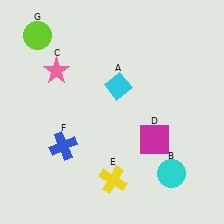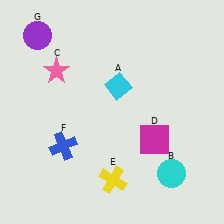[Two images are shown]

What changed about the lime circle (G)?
In Image 1, G is lime. In Image 2, it changed to purple.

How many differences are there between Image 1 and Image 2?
There is 1 difference between the two images.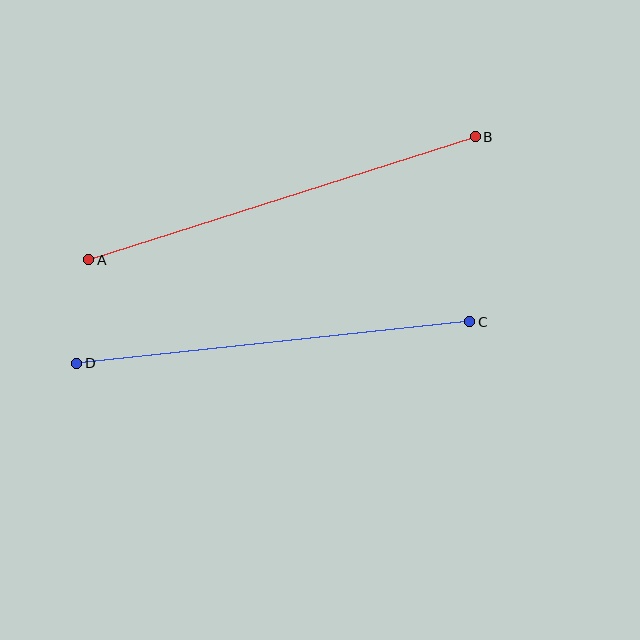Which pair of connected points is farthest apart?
Points A and B are farthest apart.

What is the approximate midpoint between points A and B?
The midpoint is at approximately (282, 198) pixels.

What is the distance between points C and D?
The distance is approximately 395 pixels.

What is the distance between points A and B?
The distance is approximately 405 pixels.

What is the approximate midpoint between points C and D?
The midpoint is at approximately (273, 342) pixels.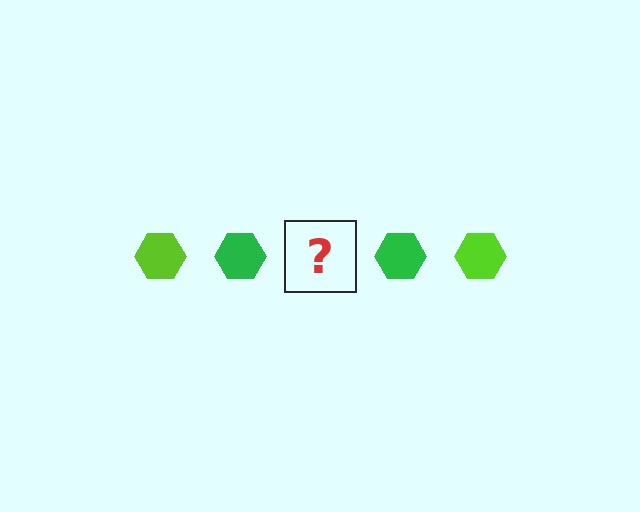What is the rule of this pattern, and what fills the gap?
The rule is that the pattern cycles through lime, green hexagons. The gap should be filled with a lime hexagon.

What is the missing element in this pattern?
The missing element is a lime hexagon.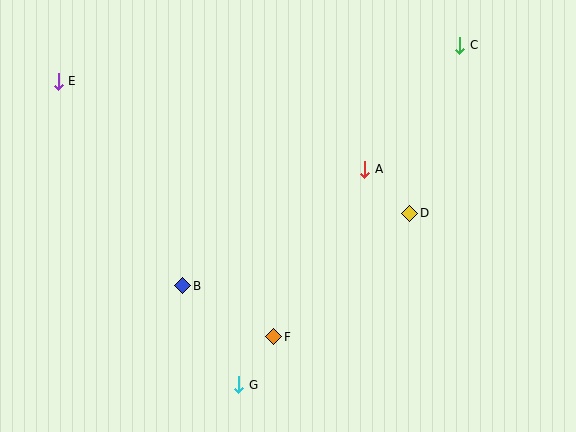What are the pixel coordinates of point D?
Point D is at (410, 213).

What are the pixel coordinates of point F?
Point F is at (274, 337).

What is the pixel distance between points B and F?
The distance between B and F is 104 pixels.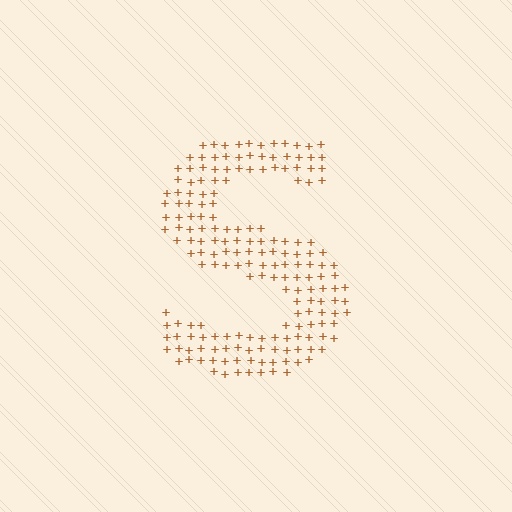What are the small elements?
The small elements are plus signs.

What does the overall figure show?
The overall figure shows the letter S.